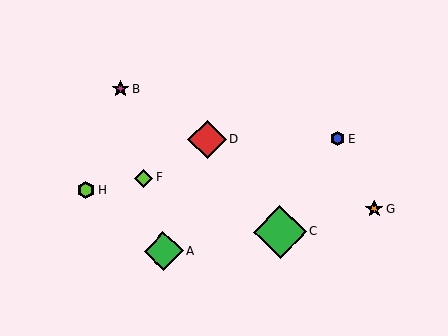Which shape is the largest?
The green diamond (labeled C) is the largest.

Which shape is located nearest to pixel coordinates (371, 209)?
The orange star (labeled G) at (374, 209) is nearest to that location.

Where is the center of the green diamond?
The center of the green diamond is at (280, 232).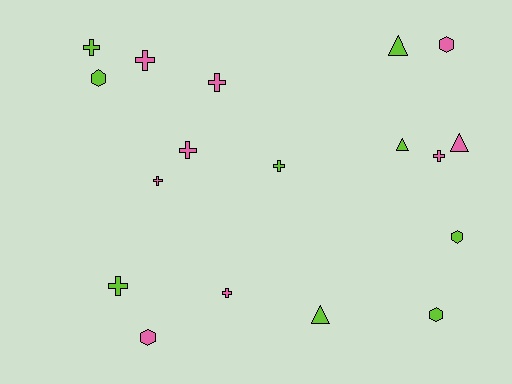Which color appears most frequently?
Lime, with 9 objects.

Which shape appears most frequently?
Cross, with 9 objects.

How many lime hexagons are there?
There are 3 lime hexagons.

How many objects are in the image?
There are 18 objects.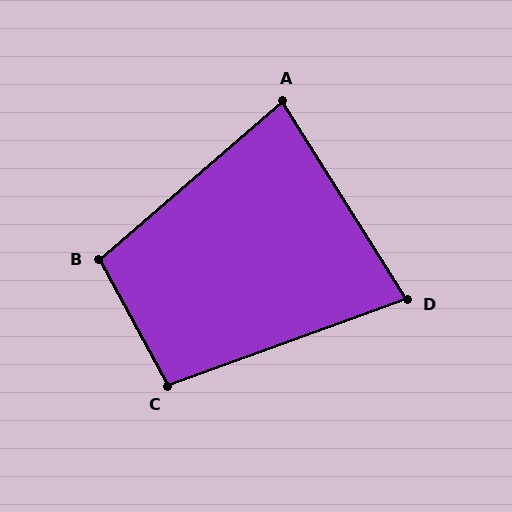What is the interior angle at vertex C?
Approximately 99 degrees (obtuse).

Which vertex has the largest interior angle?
B, at approximately 102 degrees.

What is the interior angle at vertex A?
Approximately 81 degrees (acute).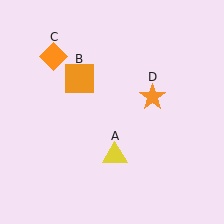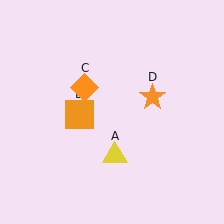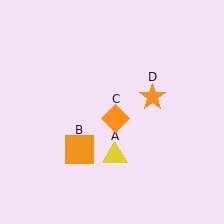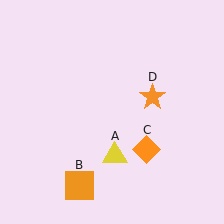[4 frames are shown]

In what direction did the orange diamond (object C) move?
The orange diamond (object C) moved down and to the right.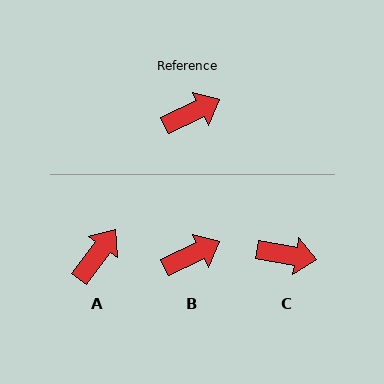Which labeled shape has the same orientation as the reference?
B.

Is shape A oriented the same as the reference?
No, it is off by about 28 degrees.